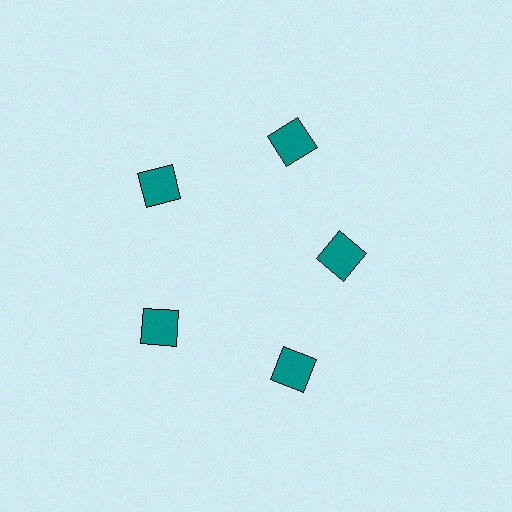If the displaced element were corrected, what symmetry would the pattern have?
It would have 5-fold rotational symmetry — the pattern would map onto itself every 72 degrees.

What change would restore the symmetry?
The symmetry would be restored by moving it outward, back onto the ring so that all 5 squares sit at equal angles and equal distance from the center.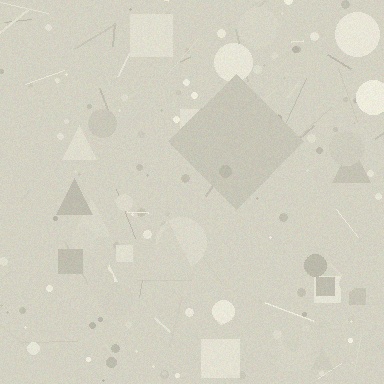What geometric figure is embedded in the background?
A diamond is embedded in the background.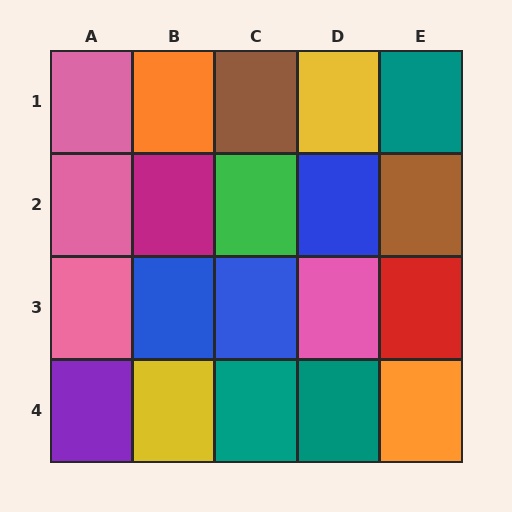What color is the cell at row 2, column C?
Green.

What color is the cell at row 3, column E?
Red.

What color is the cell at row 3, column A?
Pink.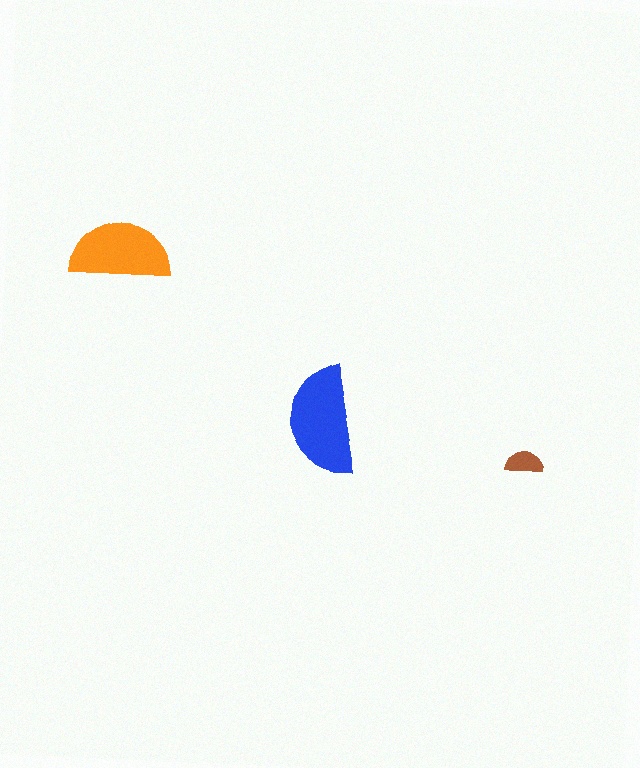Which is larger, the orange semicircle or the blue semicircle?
The blue one.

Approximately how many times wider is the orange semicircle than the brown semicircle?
About 2.5 times wider.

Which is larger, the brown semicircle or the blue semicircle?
The blue one.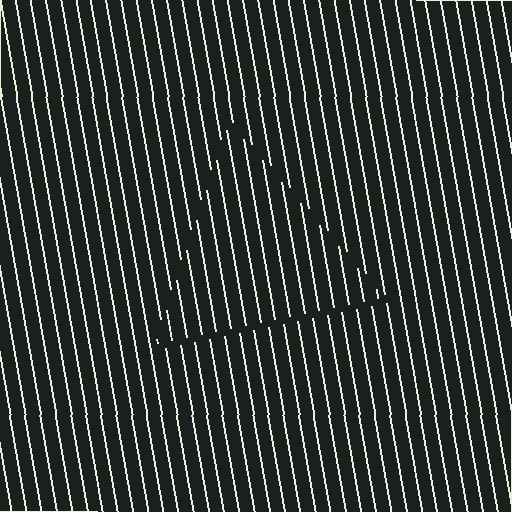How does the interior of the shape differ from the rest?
The interior of the shape contains the same grating, shifted by half a period — the contour is defined by the phase discontinuity where line-ends from the inner and outer gratings abut.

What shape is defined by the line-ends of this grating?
An illusory triangle. The interior of the shape contains the same grating, shifted by half a period — the contour is defined by the phase discontinuity where line-ends from the inner and outer gratings abut.